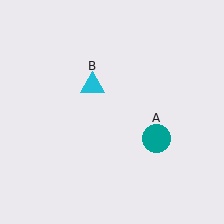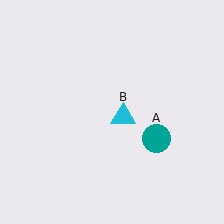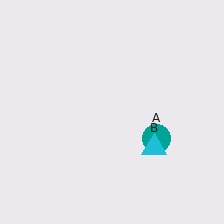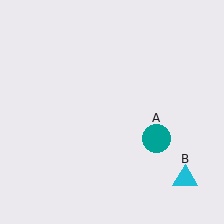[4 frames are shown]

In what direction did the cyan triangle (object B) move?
The cyan triangle (object B) moved down and to the right.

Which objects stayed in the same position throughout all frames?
Teal circle (object A) remained stationary.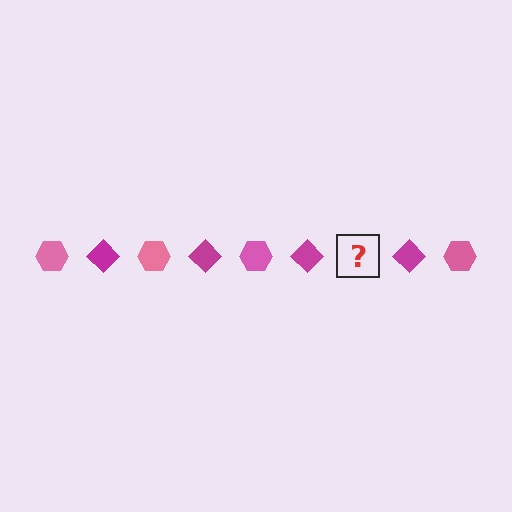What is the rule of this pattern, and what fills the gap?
The rule is that the pattern alternates between pink hexagon and magenta diamond. The gap should be filled with a pink hexagon.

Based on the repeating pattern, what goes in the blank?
The blank should be a pink hexagon.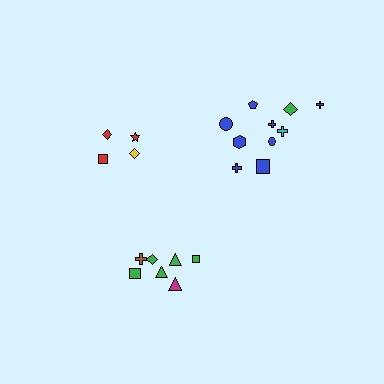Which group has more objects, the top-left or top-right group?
The top-right group.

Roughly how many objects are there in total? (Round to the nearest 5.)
Roughly 20 objects in total.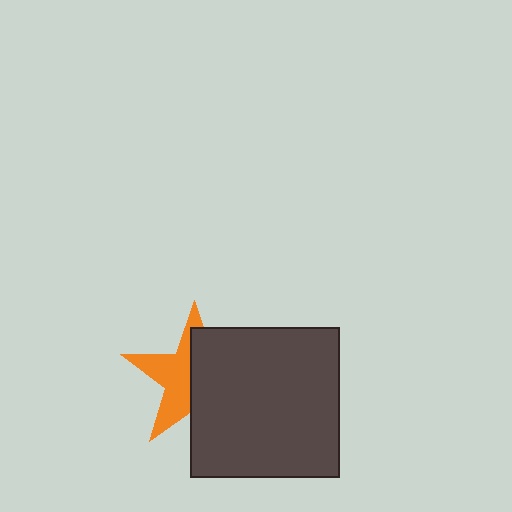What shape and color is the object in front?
The object in front is a dark gray square.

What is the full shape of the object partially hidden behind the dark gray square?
The partially hidden object is an orange star.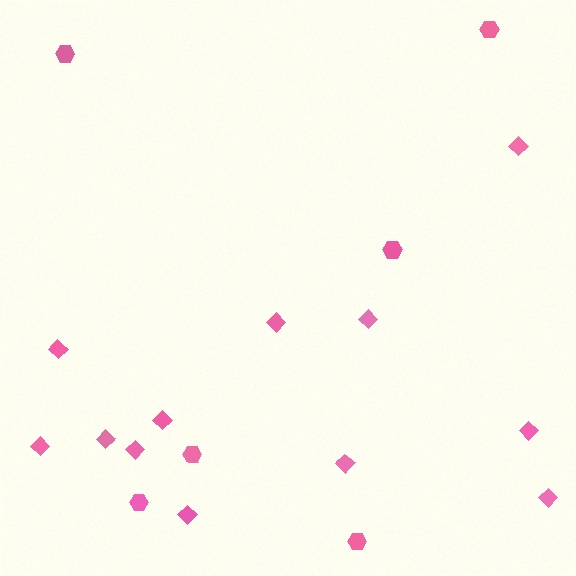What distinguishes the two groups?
There are 2 groups: one group of hexagons (6) and one group of diamonds (12).